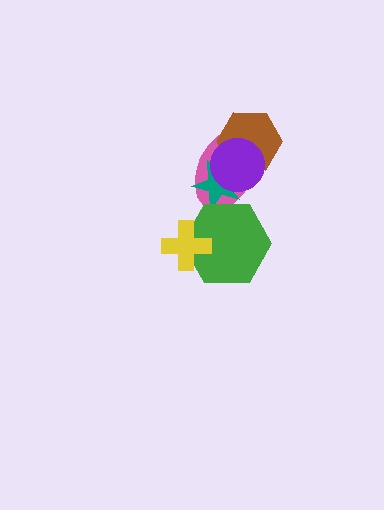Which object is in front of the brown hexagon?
The purple circle is in front of the brown hexagon.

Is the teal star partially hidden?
Yes, it is partially covered by another shape.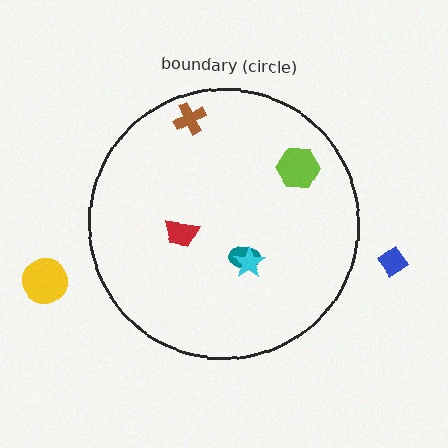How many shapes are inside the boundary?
5 inside, 2 outside.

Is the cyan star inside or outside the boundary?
Inside.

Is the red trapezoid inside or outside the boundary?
Inside.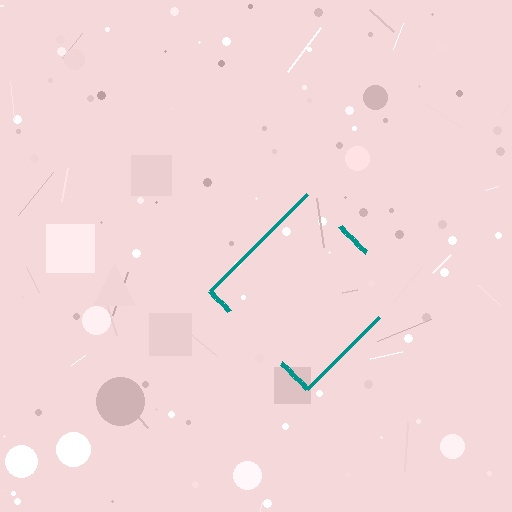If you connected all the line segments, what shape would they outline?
They would outline a diamond.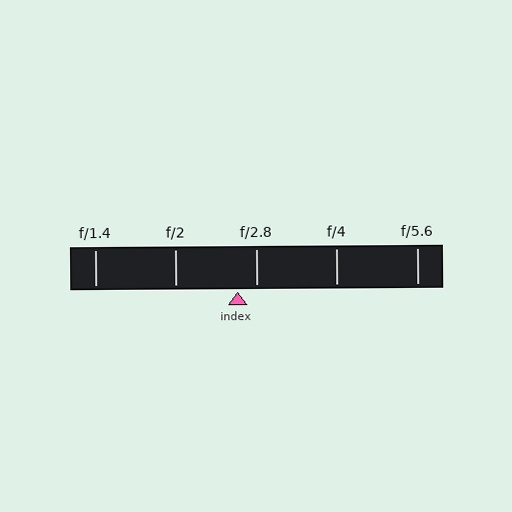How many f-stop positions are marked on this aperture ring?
There are 5 f-stop positions marked.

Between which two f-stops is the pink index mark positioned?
The index mark is between f/2 and f/2.8.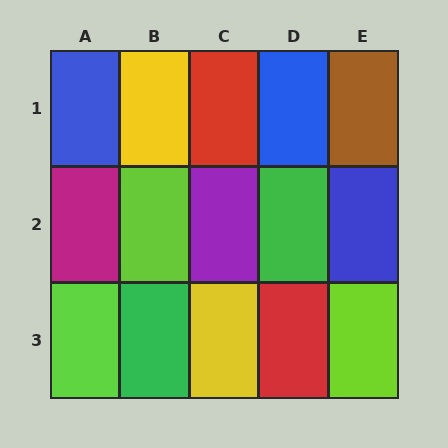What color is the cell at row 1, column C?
Red.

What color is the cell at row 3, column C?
Yellow.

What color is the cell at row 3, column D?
Red.